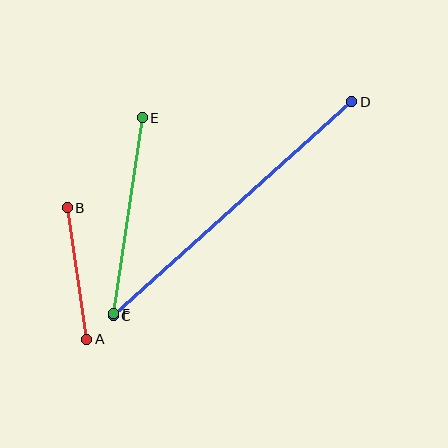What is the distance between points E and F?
The distance is approximately 198 pixels.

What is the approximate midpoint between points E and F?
The midpoint is at approximately (128, 216) pixels.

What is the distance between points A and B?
The distance is approximately 133 pixels.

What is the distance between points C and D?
The distance is approximately 320 pixels.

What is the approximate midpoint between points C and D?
The midpoint is at approximately (233, 209) pixels.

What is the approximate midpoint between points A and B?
The midpoint is at approximately (77, 273) pixels.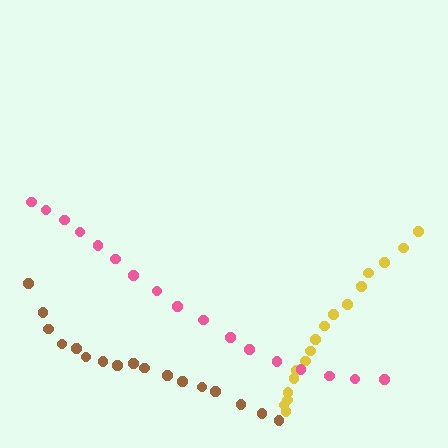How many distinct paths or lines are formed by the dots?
There are 3 distinct paths.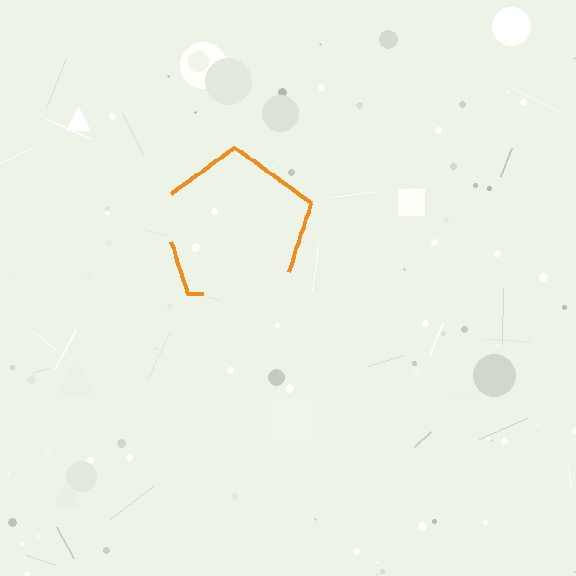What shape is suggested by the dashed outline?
The dashed outline suggests a pentagon.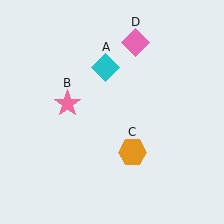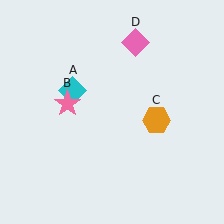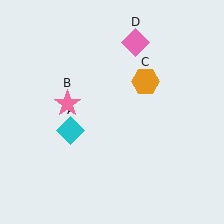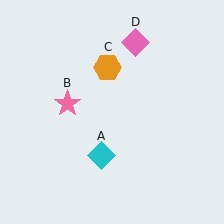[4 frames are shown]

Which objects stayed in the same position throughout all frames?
Pink star (object B) and pink diamond (object D) remained stationary.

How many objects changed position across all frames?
2 objects changed position: cyan diamond (object A), orange hexagon (object C).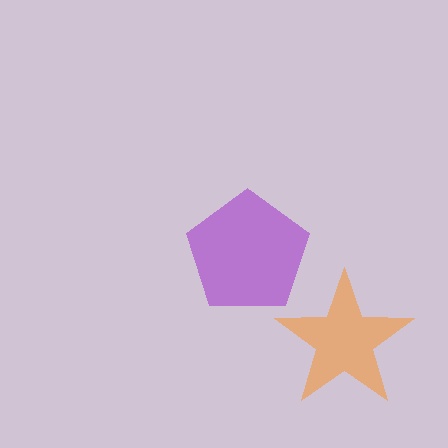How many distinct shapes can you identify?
There are 2 distinct shapes: a purple pentagon, an orange star.